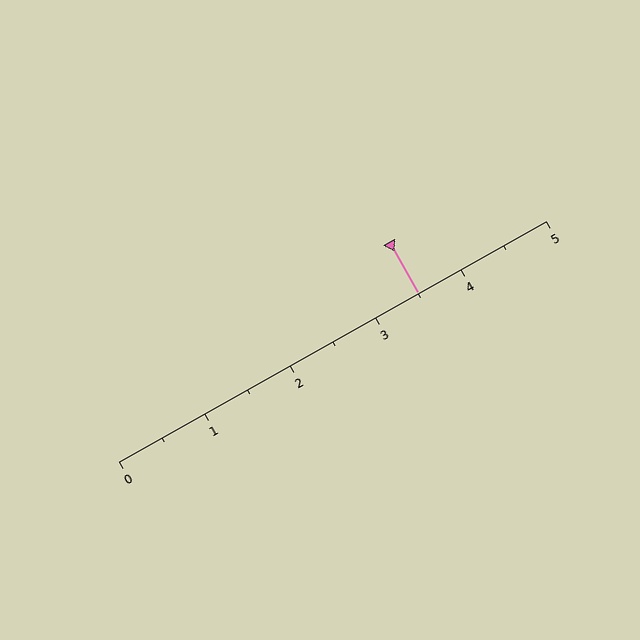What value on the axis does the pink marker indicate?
The marker indicates approximately 3.5.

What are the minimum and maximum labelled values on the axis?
The axis runs from 0 to 5.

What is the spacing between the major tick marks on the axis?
The major ticks are spaced 1 apart.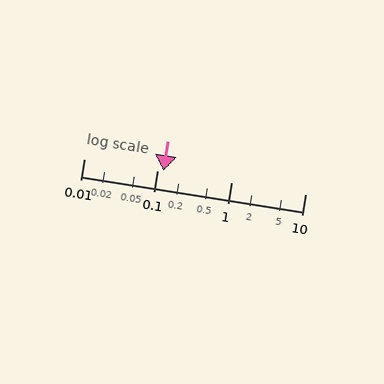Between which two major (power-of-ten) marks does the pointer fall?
The pointer is between 0.1 and 1.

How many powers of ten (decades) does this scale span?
The scale spans 3 decades, from 0.01 to 10.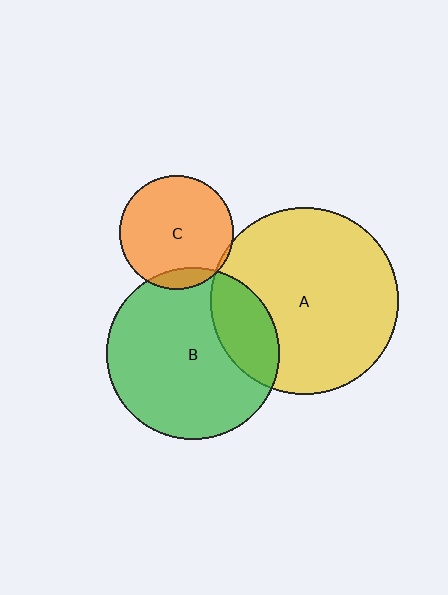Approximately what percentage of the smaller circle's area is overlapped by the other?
Approximately 5%.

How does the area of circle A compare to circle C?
Approximately 2.7 times.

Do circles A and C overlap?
Yes.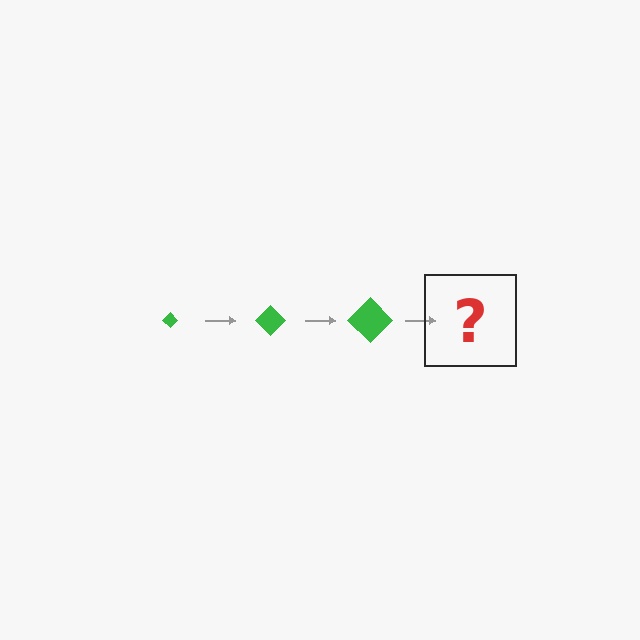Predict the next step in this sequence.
The next step is a green diamond, larger than the previous one.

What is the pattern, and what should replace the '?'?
The pattern is that the diamond gets progressively larger each step. The '?' should be a green diamond, larger than the previous one.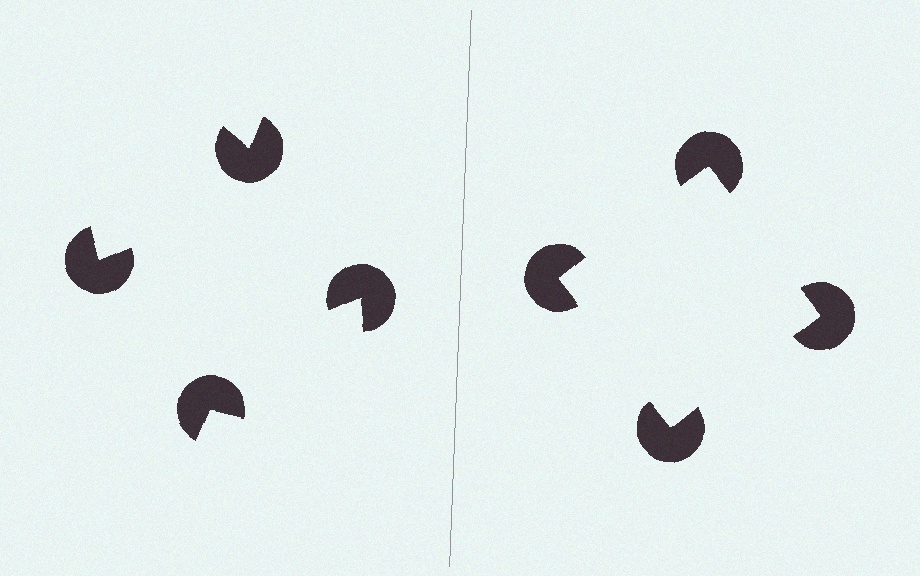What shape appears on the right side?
An illusory square.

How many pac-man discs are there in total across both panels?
8 — 4 on each side.